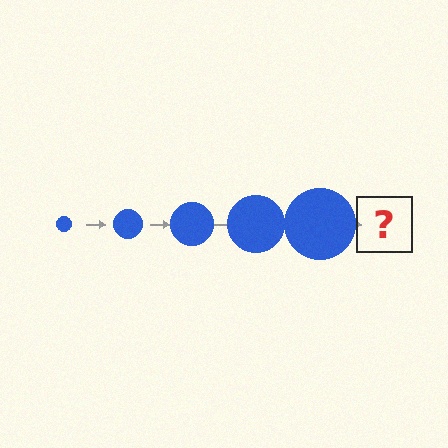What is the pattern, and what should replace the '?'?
The pattern is that the circle gets progressively larger each step. The '?' should be a blue circle, larger than the previous one.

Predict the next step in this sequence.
The next step is a blue circle, larger than the previous one.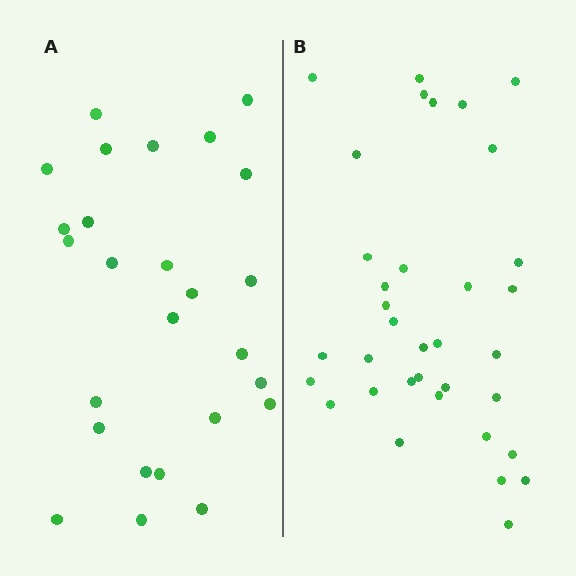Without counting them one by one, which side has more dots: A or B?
Region B (the right region) has more dots.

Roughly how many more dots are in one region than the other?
Region B has roughly 8 or so more dots than region A.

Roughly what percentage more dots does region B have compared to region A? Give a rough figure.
About 35% more.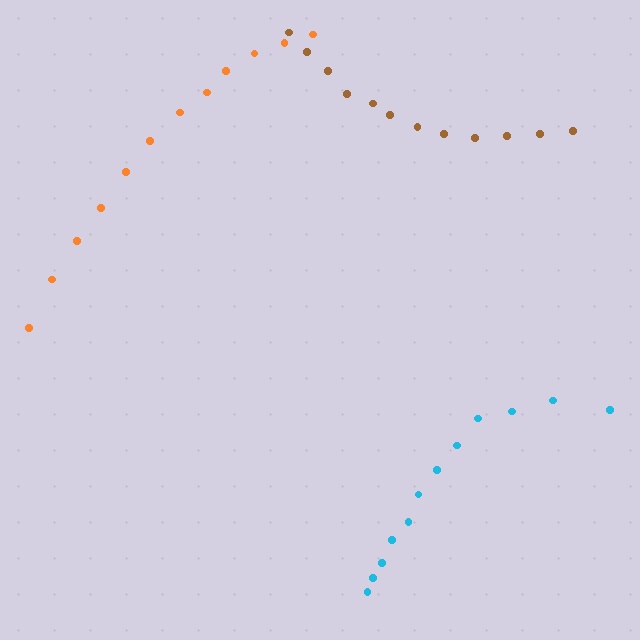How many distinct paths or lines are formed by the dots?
There are 3 distinct paths.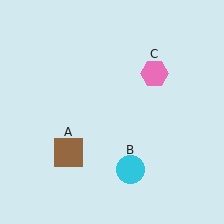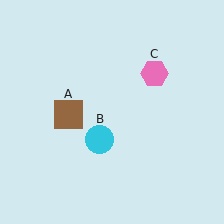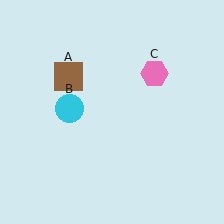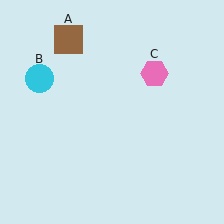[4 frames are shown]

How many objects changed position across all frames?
2 objects changed position: brown square (object A), cyan circle (object B).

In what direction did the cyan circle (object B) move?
The cyan circle (object B) moved up and to the left.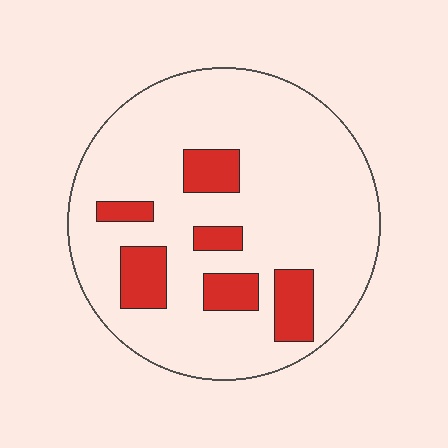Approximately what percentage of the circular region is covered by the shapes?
Approximately 15%.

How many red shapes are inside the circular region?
6.